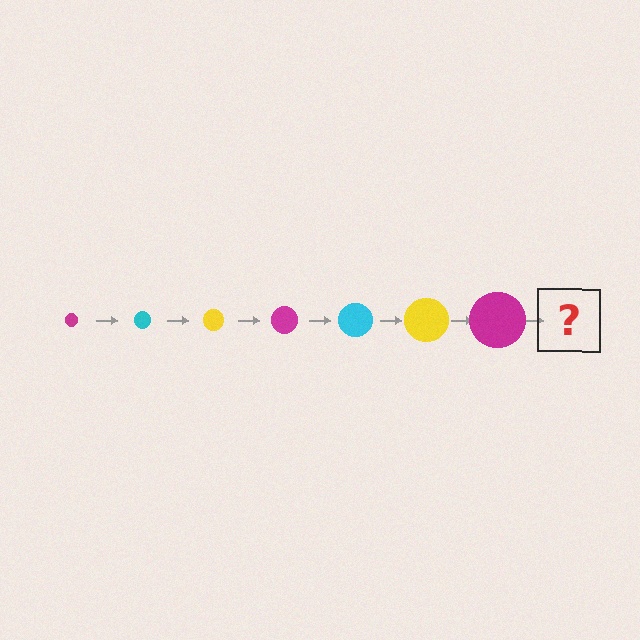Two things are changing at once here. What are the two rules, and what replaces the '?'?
The two rules are that the circle grows larger each step and the color cycles through magenta, cyan, and yellow. The '?' should be a cyan circle, larger than the previous one.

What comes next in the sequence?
The next element should be a cyan circle, larger than the previous one.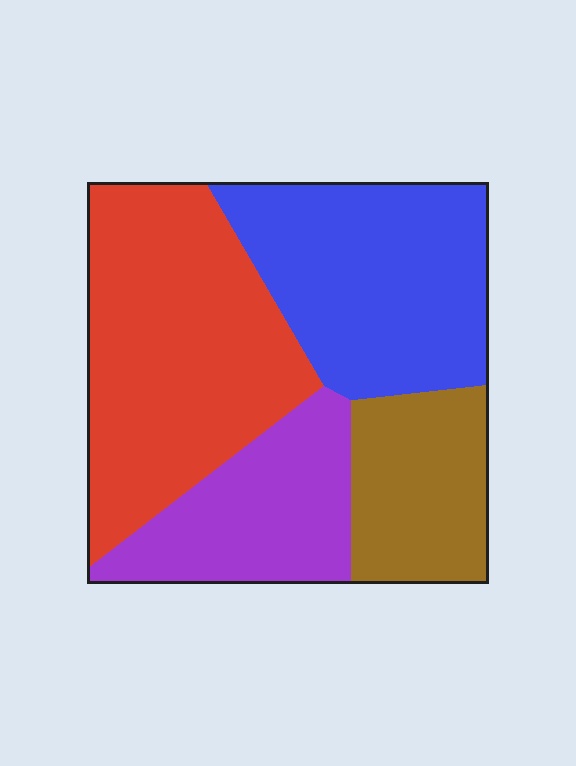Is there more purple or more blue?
Blue.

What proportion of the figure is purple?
Purple covers around 20% of the figure.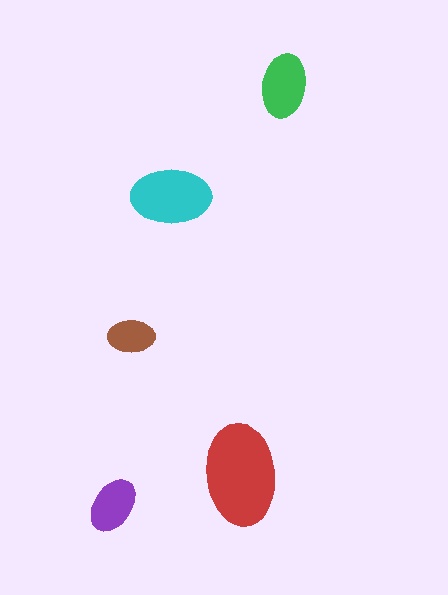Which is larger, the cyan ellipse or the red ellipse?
The red one.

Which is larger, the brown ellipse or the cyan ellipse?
The cyan one.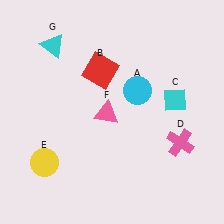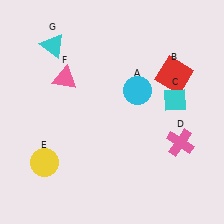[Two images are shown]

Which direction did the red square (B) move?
The red square (B) moved right.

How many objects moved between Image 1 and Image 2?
2 objects moved between the two images.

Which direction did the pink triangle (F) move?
The pink triangle (F) moved left.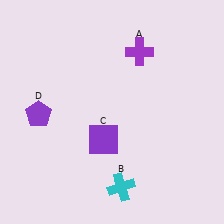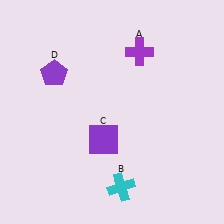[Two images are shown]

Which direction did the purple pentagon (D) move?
The purple pentagon (D) moved up.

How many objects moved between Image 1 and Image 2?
1 object moved between the two images.